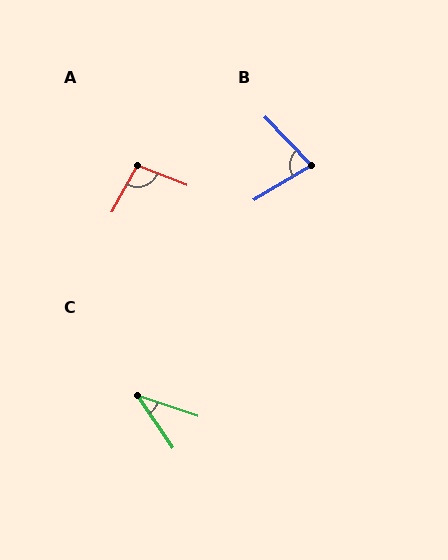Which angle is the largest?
A, at approximately 97 degrees.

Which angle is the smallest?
C, at approximately 37 degrees.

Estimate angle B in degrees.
Approximately 77 degrees.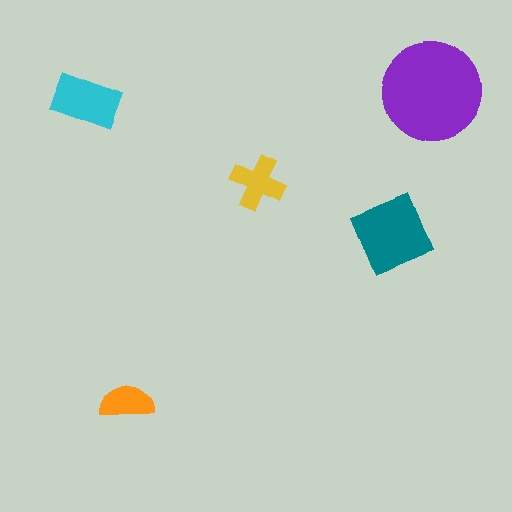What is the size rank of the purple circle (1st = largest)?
1st.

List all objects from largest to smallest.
The purple circle, the teal square, the cyan rectangle, the yellow cross, the orange semicircle.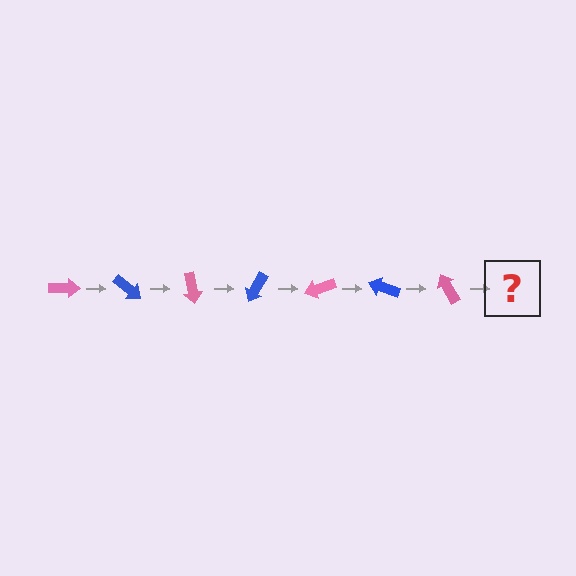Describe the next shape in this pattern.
It should be a blue arrow, rotated 280 degrees from the start.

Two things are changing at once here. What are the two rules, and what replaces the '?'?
The two rules are that it rotates 40 degrees each step and the color cycles through pink and blue. The '?' should be a blue arrow, rotated 280 degrees from the start.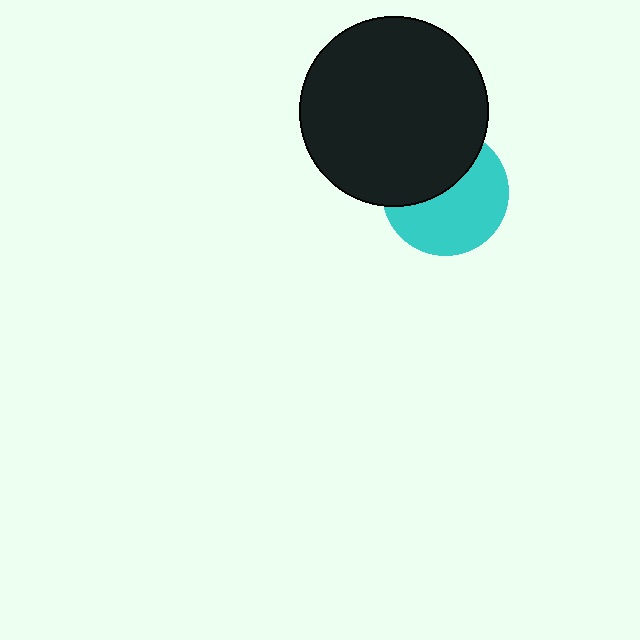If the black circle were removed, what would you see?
You would see the complete cyan circle.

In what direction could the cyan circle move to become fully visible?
The cyan circle could move down. That would shift it out from behind the black circle entirely.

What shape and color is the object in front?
The object in front is a black circle.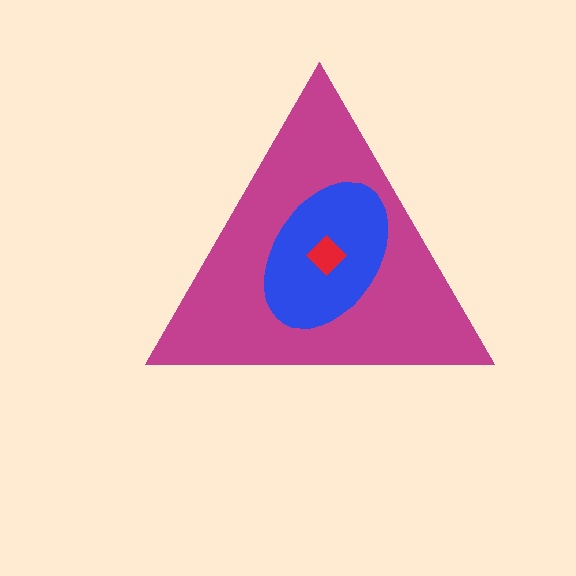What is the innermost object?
The red diamond.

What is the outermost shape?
The magenta triangle.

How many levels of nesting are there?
3.